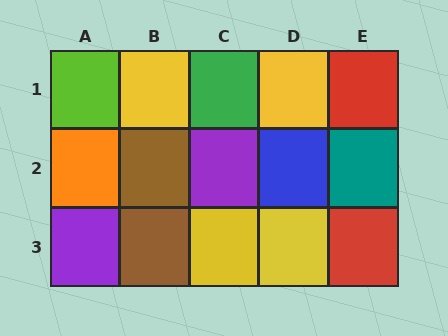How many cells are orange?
1 cell is orange.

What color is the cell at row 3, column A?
Purple.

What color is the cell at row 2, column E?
Teal.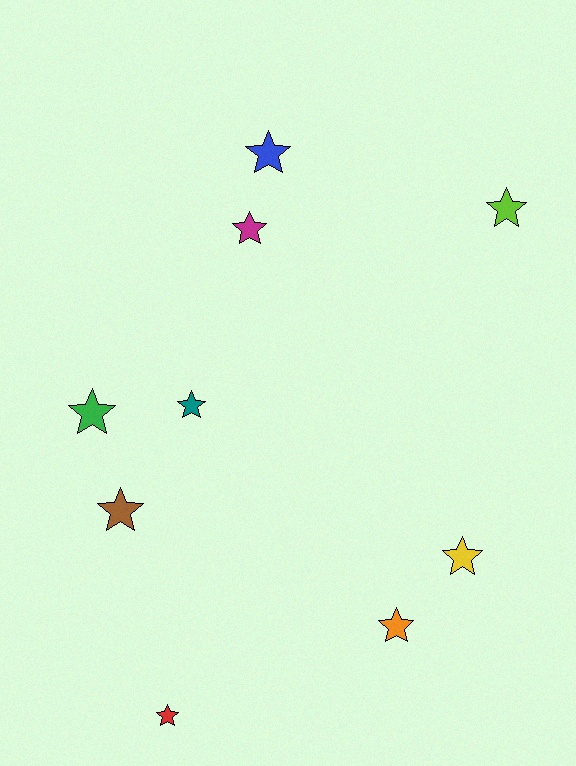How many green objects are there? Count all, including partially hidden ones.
There is 1 green object.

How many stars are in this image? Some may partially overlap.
There are 9 stars.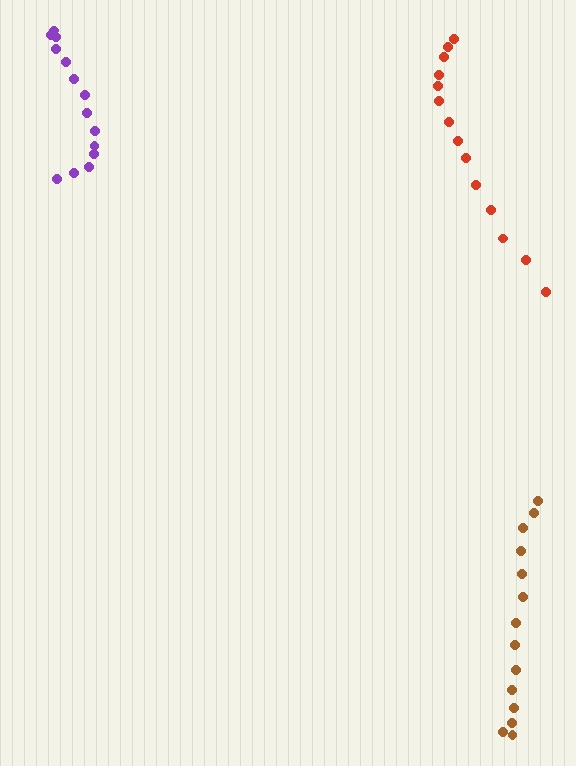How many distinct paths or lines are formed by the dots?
There are 3 distinct paths.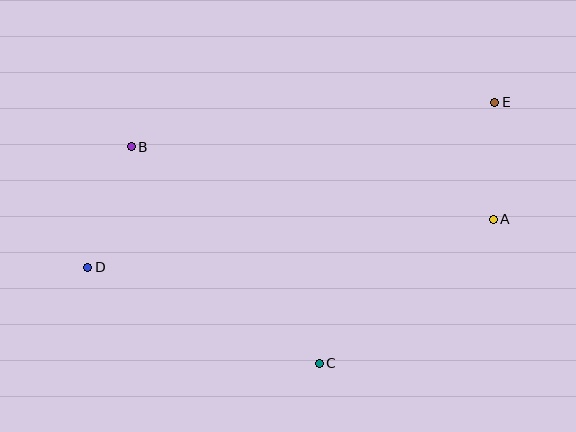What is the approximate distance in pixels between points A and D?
The distance between A and D is approximately 408 pixels.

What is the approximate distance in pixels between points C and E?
The distance between C and E is approximately 314 pixels.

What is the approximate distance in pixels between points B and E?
The distance between B and E is approximately 367 pixels.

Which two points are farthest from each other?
Points D and E are farthest from each other.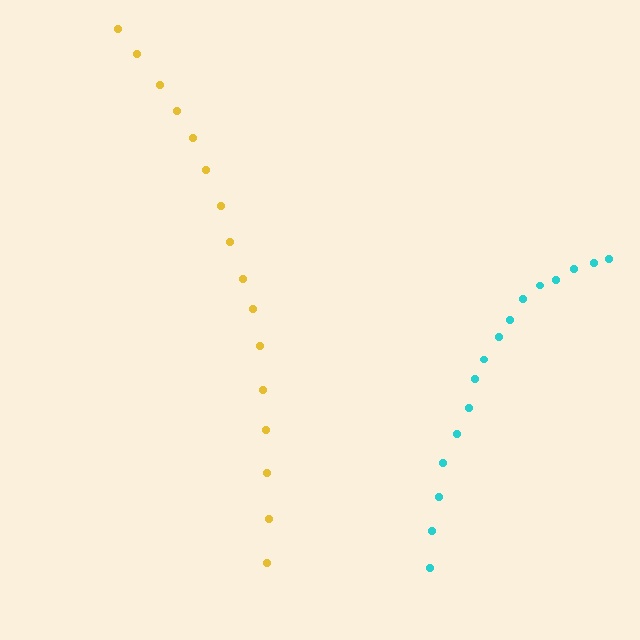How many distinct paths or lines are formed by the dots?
There are 2 distinct paths.